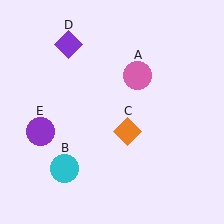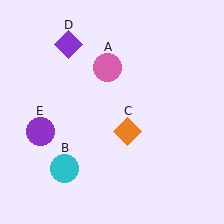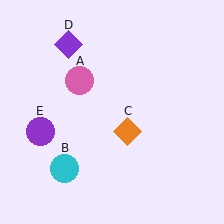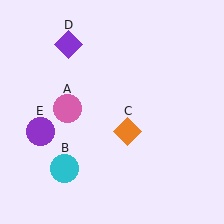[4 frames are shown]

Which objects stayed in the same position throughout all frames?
Cyan circle (object B) and orange diamond (object C) and purple diamond (object D) and purple circle (object E) remained stationary.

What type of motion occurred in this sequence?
The pink circle (object A) rotated counterclockwise around the center of the scene.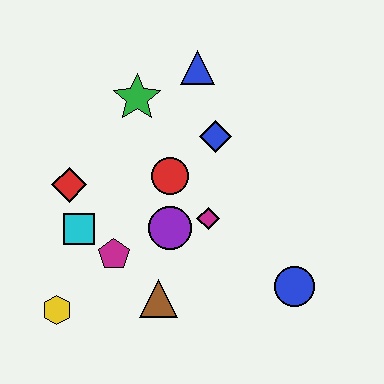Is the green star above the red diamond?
Yes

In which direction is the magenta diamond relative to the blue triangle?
The magenta diamond is below the blue triangle.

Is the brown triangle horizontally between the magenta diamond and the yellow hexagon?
Yes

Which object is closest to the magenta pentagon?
The cyan square is closest to the magenta pentagon.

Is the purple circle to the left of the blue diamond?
Yes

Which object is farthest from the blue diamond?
The yellow hexagon is farthest from the blue diamond.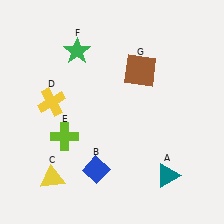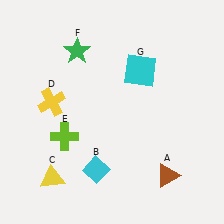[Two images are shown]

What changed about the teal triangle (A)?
In Image 1, A is teal. In Image 2, it changed to brown.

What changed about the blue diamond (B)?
In Image 1, B is blue. In Image 2, it changed to cyan.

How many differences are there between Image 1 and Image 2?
There are 3 differences between the two images.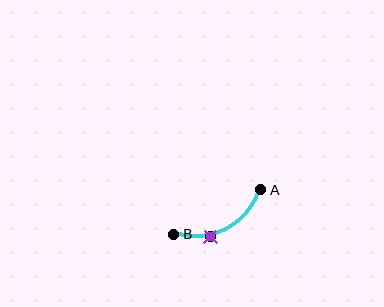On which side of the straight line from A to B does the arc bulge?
The arc bulges below the straight line connecting A and B.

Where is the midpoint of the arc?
The arc midpoint is the point on the curve farthest from the straight line joining A and B. It sits below that line.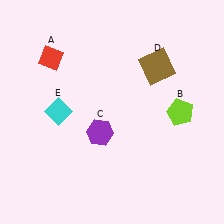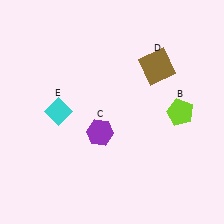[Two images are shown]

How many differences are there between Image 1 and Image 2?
There is 1 difference between the two images.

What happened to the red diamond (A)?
The red diamond (A) was removed in Image 2. It was in the top-left area of Image 1.